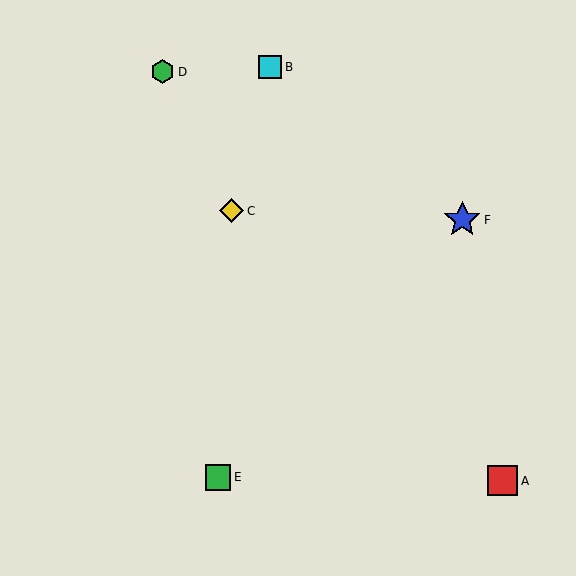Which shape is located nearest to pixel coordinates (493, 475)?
The red square (labeled A) at (503, 481) is nearest to that location.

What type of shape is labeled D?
Shape D is a green hexagon.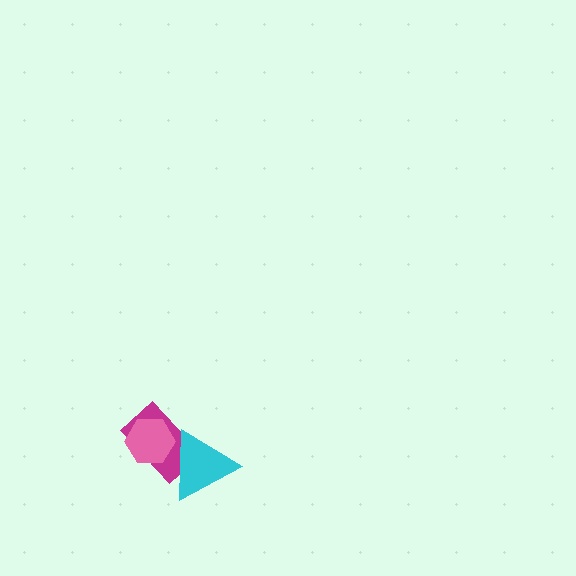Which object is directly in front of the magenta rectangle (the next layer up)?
The cyan triangle is directly in front of the magenta rectangle.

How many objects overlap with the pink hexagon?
2 objects overlap with the pink hexagon.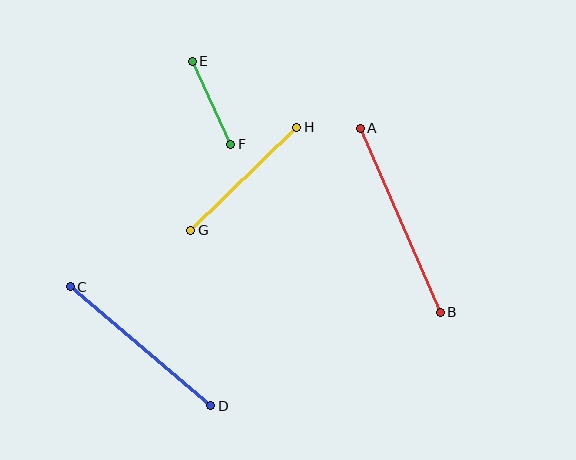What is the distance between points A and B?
The distance is approximately 201 pixels.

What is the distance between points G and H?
The distance is approximately 148 pixels.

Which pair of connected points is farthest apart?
Points A and B are farthest apart.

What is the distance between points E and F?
The distance is approximately 91 pixels.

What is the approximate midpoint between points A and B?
The midpoint is at approximately (400, 220) pixels.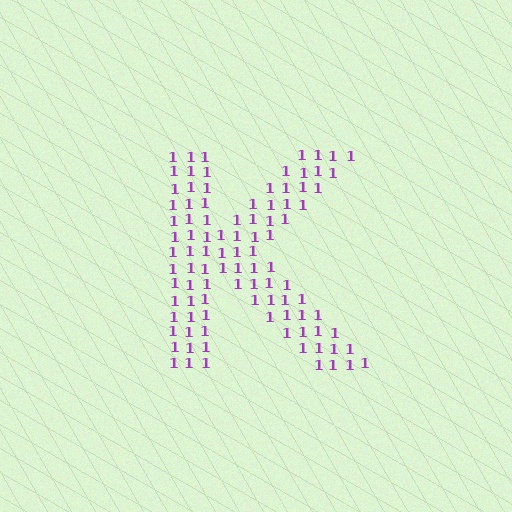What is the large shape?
The large shape is the letter K.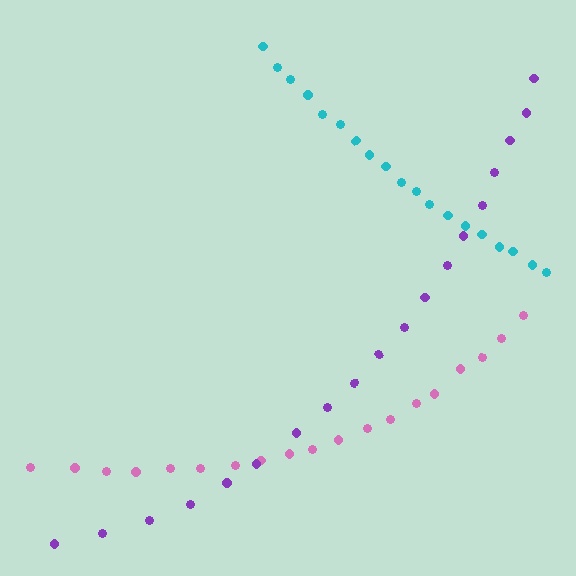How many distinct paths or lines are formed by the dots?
There are 3 distinct paths.